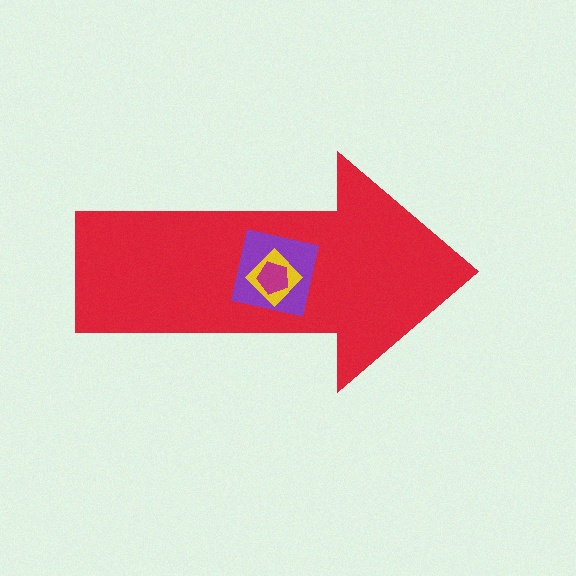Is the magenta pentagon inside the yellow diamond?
Yes.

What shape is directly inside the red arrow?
The purple square.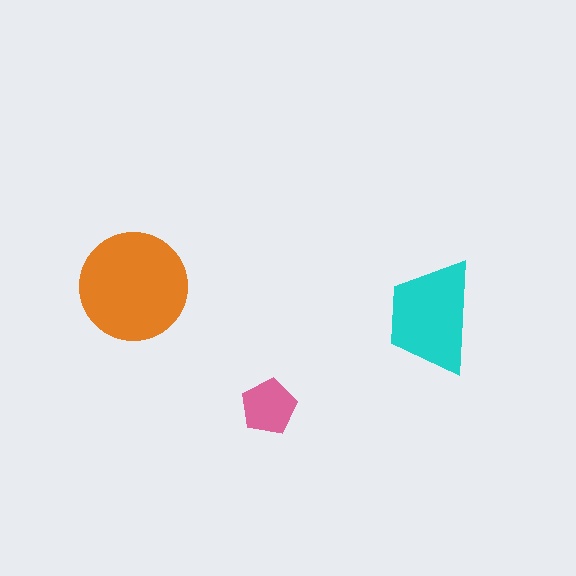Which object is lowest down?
The pink pentagon is bottommost.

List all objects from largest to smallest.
The orange circle, the cyan trapezoid, the pink pentagon.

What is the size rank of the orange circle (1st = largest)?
1st.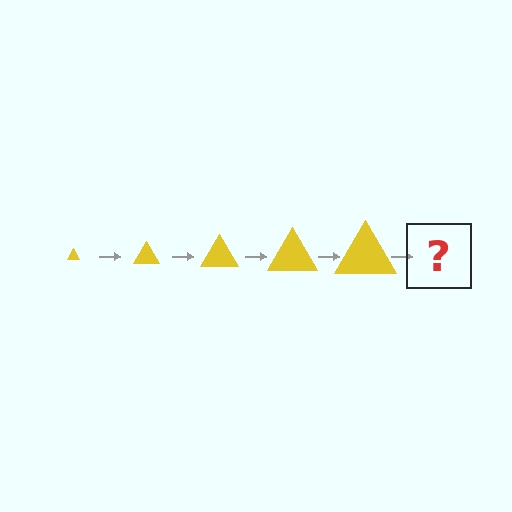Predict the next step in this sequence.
The next step is a yellow triangle, larger than the previous one.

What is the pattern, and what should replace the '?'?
The pattern is that the triangle gets progressively larger each step. The '?' should be a yellow triangle, larger than the previous one.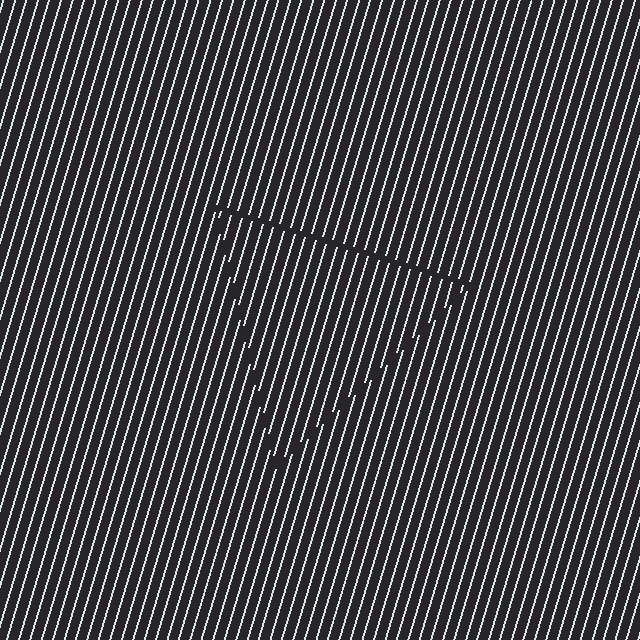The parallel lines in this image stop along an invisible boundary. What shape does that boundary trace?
An illusory triangle. The interior of the shape contains the same grating, shifted by half a period — the contour is defined by the phase discontinuity where line-ends from the inner and outer gratings abut.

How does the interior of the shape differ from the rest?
The interior of the shape contains the same grating, shifted by half a period — the contour is defined by the phase discontinuity where line-ends from the inner and outer gratings abut.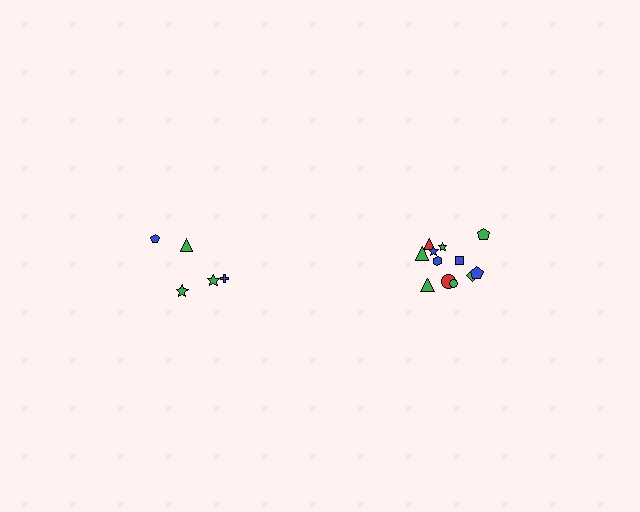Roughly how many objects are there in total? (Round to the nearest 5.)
Roughly 15 objects in total.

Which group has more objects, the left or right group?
The right group.